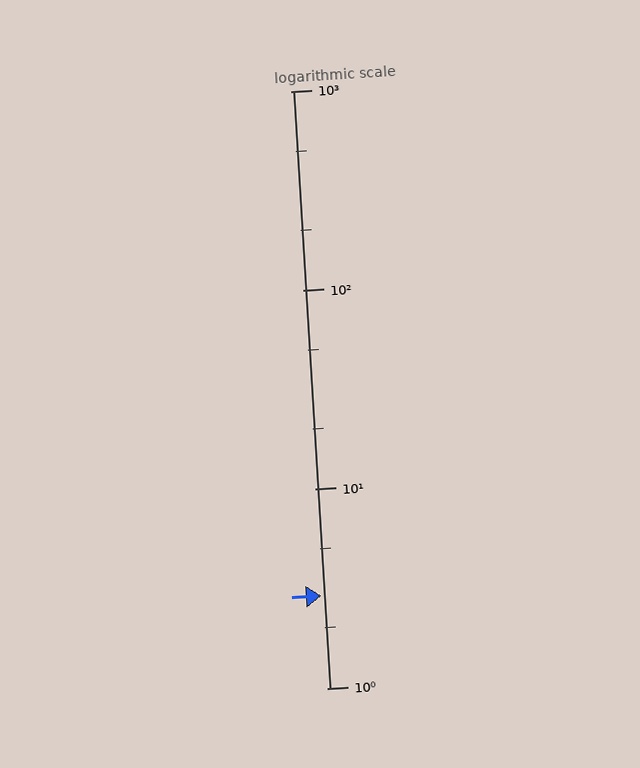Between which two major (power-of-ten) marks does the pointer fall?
The pointer is between 1 and 10.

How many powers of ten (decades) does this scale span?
The scale spans 3 decades, from 1 to 1000.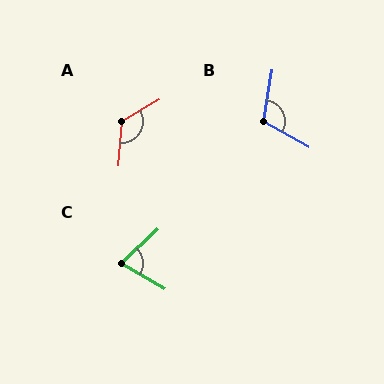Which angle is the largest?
A, at approximately 125 degrees.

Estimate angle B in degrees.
Approximately 110 degrees.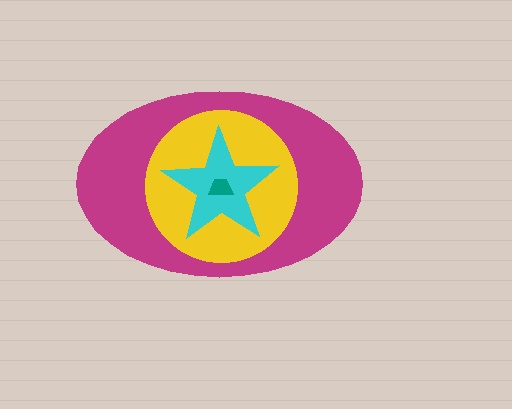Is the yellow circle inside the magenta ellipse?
Yes.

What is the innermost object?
The teal trapezoid.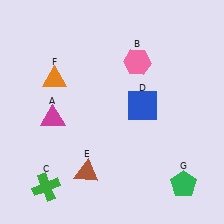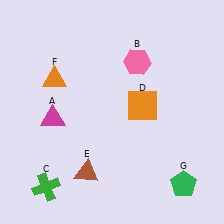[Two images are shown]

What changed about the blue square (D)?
In Image 1, D is blue. In Image 2, it changed to orange.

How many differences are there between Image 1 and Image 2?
There is 1 difference between the two images.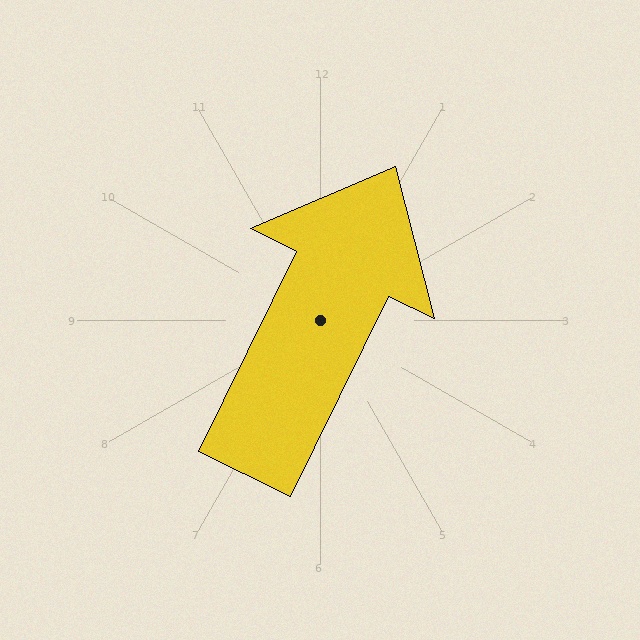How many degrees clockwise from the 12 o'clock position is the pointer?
Approximately 26 degrees.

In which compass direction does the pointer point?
Northeast.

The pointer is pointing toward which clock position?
Roughly 1 o'clock.